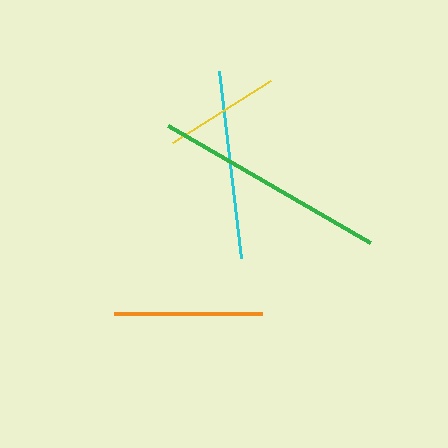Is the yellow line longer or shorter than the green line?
The green line is longer than the yellow line.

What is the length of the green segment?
The green segment is approximately 234 pixels long.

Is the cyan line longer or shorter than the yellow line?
The cyan line is longer than the yellow line.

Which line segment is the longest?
The green line is the longest at approximately 234 pixels.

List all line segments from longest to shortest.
From longest to shortest: green, cyan, orange, yellow.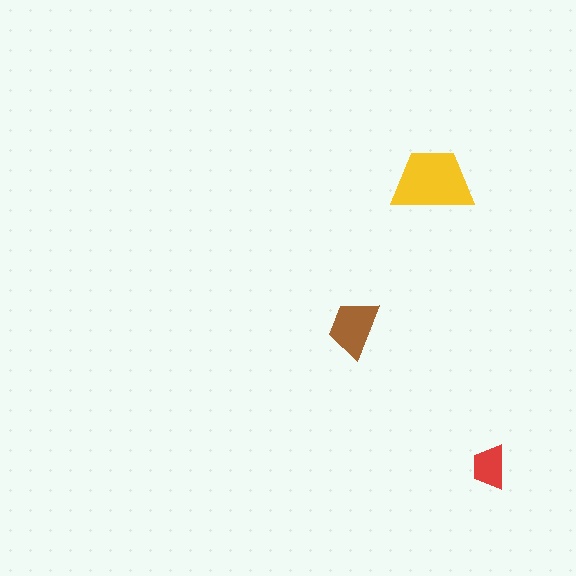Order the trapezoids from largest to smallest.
the yellow one, the brown one, the red one.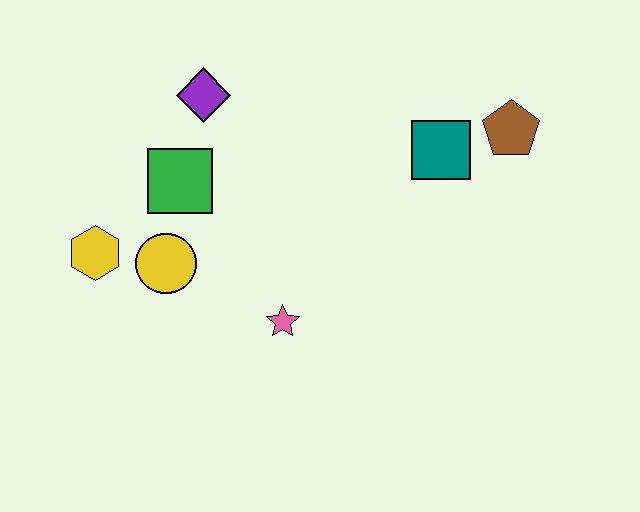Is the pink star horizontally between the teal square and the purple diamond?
Yes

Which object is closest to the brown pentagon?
The teal square is closest to the brown pentagon.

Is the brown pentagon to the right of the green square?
Yes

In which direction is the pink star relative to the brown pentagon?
The pink star is to the left of the brown pentagon.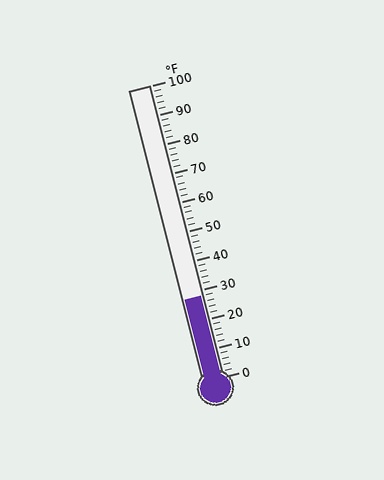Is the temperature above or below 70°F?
The temperature is below 70°F.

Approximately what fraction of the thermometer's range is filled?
The thermometer is filled to approximately 30% of its range.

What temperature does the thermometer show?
The thermometer shows approximately 28°F.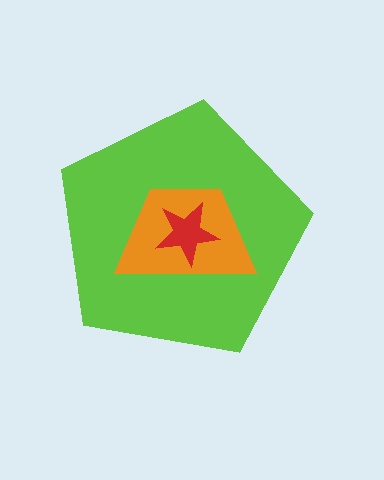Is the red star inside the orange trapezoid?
Yes.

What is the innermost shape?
The red star.